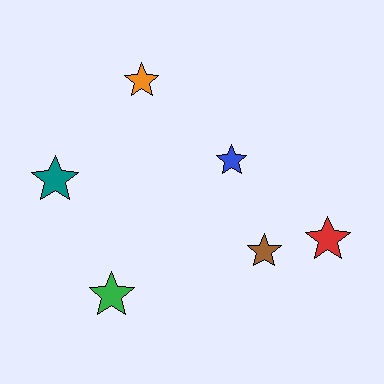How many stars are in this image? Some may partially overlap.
There are 6 stars.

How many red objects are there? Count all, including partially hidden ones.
There is 1 red object.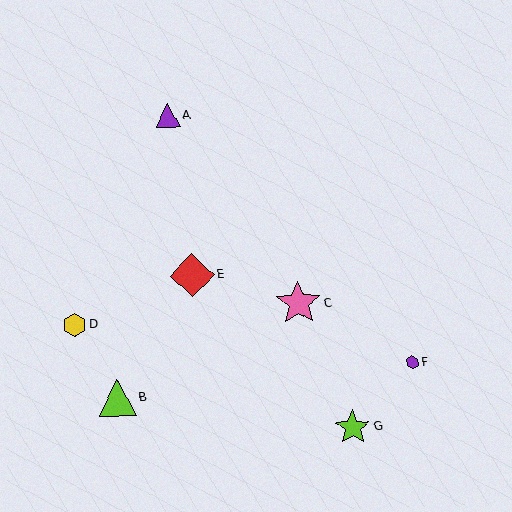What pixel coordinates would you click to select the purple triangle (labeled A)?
Click at (168, 115) to select the purple triangle A.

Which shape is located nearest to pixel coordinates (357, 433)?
The lime star (labeled G) at (353, 427) is nearest to that location.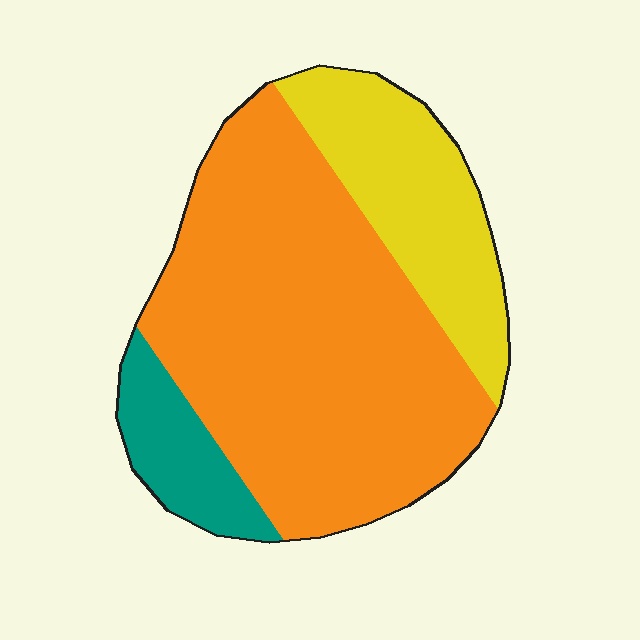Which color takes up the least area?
Teal, at roughly 10%.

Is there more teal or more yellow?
Yellow.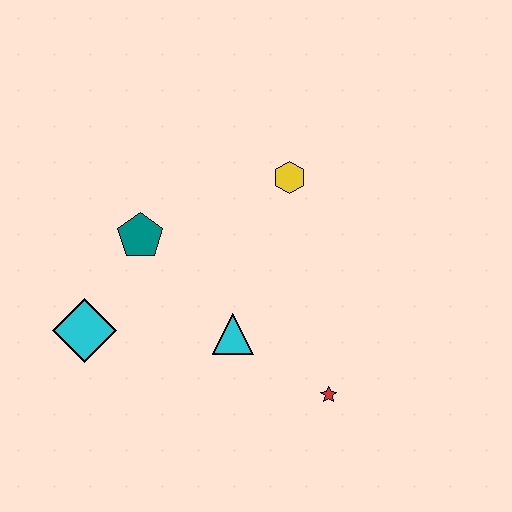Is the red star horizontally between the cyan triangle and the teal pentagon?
No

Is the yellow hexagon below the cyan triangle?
No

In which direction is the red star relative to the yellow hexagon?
The red star is below the yellow hexagon.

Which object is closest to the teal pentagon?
The cyan diamond is closest to the teal pentagon.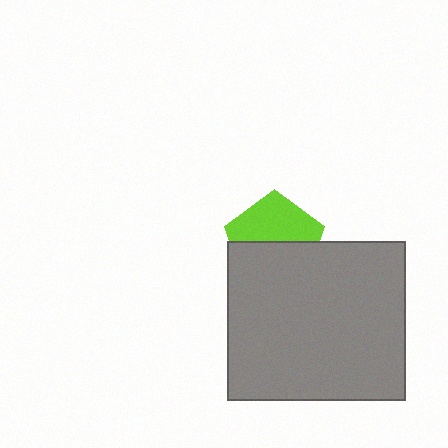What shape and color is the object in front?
The object in front is a gray rectangle.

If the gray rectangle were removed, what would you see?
You would see the complete lime pentagon.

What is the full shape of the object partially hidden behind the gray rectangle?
The partially hidden object is a lime pentagon.